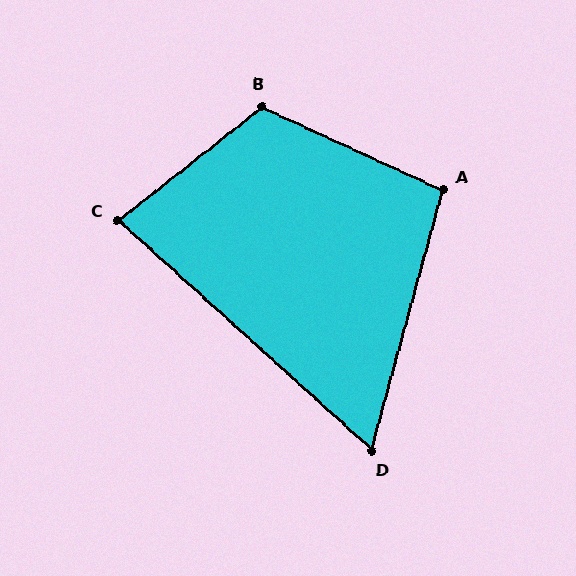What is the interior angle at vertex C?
Approximately 81 degrees (acute).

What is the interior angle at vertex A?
Approximately 99 degrees (obtuse).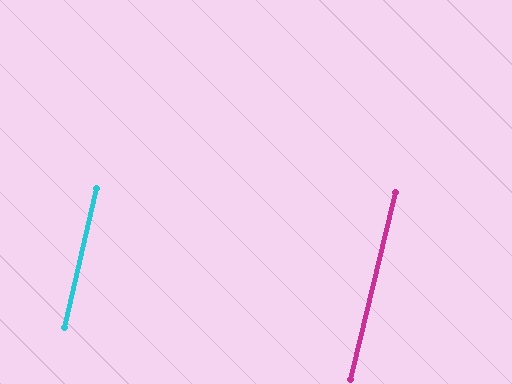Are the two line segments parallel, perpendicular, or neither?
Parallel — their directions differ by only 0.9°.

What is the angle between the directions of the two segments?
Approximately 1 degree.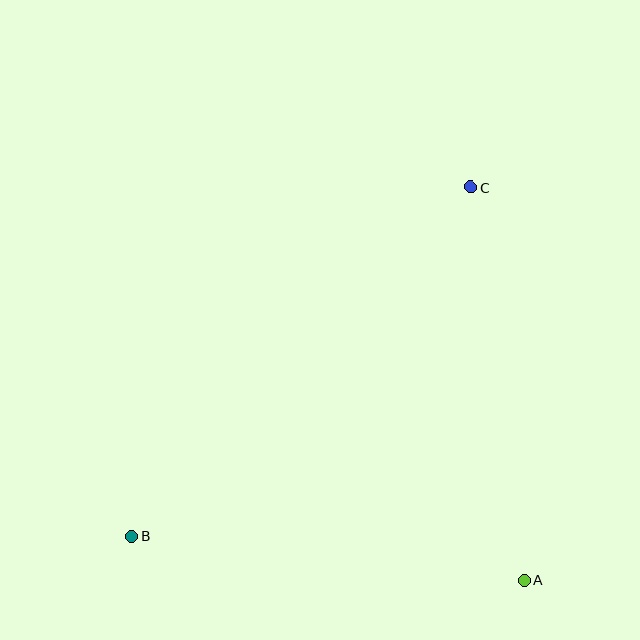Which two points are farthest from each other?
Points B and C are farthest from each other.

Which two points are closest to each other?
Points A and B are closest to each other.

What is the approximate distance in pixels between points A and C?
The distance between A and C is approximately 397 pixels.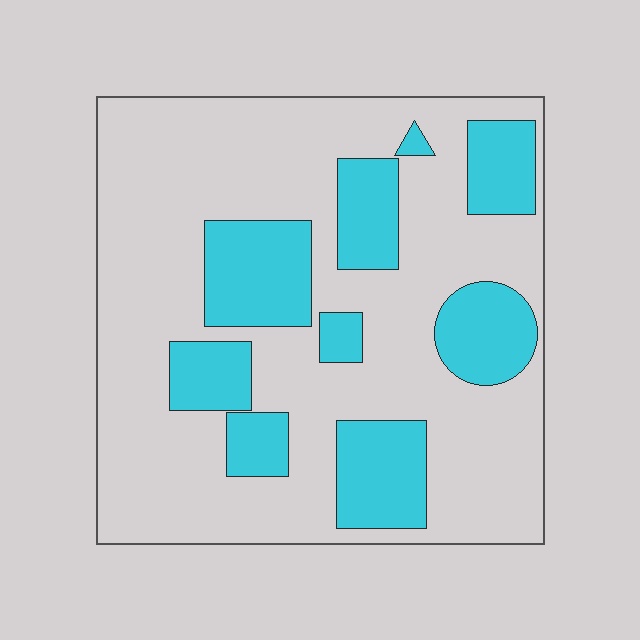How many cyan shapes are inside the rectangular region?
9.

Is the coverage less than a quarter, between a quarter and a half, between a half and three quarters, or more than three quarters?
Between a quarter and a half.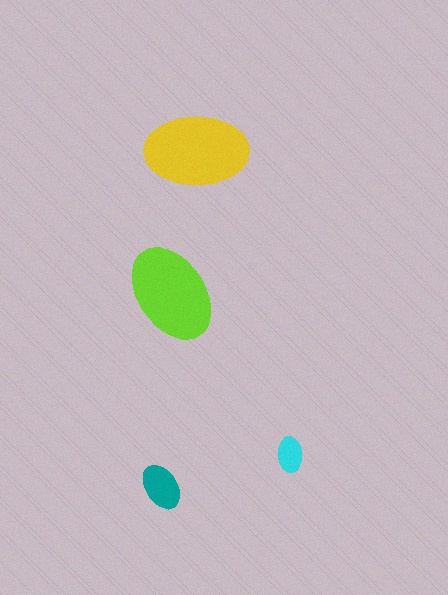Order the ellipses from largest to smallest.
the yellow one, the lime one, the teal one, the cyan one.